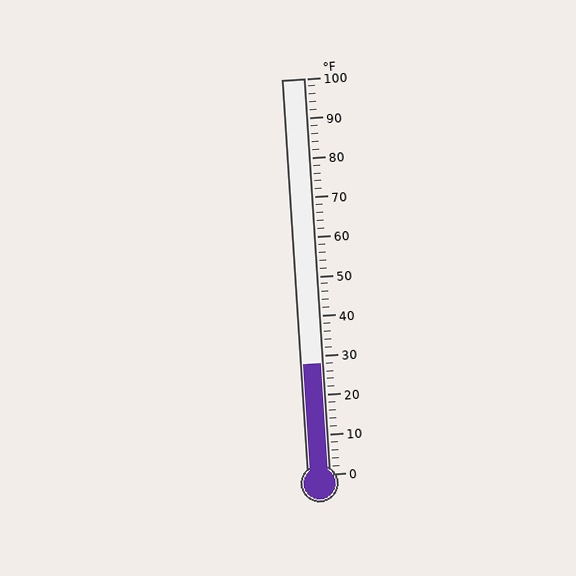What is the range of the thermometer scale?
The thermometer scale ranges from 0°F to 100°F.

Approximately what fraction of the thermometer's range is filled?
The thermometer is filled to approximately 30% of its range.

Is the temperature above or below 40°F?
The temperature is below 40°F.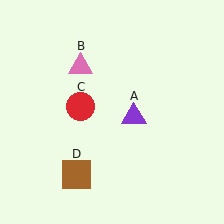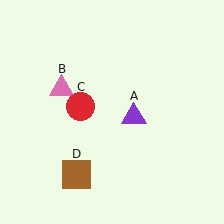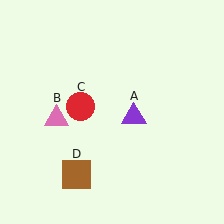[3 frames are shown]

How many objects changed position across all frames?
1 object changed position: pink triangle (object B).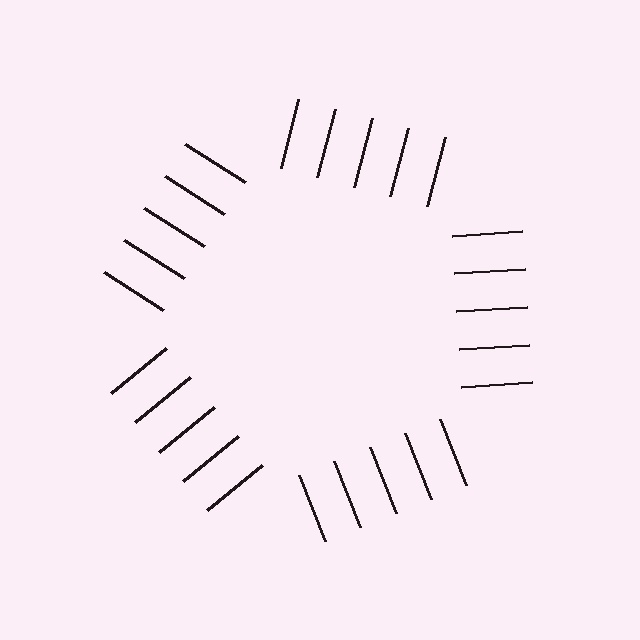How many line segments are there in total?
25 — 5 along each of the 5 edges.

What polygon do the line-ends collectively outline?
An illusory pentagon — the line segments terminate on its edges but no continuous stroke is drawn.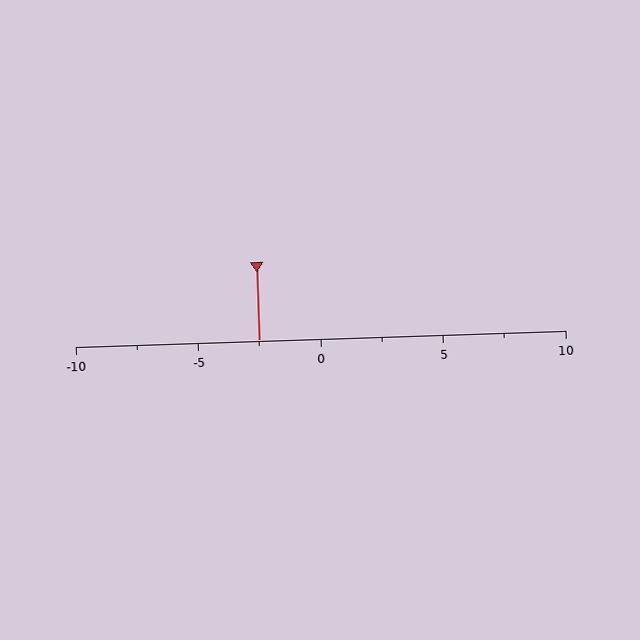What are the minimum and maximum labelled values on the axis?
The axis runs from -10 to 10.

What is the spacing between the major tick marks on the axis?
The major ticks are spaced 5 apart.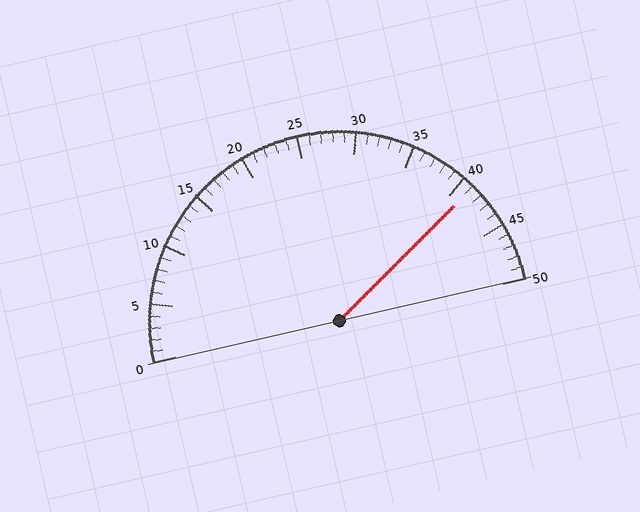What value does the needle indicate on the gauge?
The needle indicates approximately 41.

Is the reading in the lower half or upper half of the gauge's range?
The reading is in the upper half of the range (0 to 50).